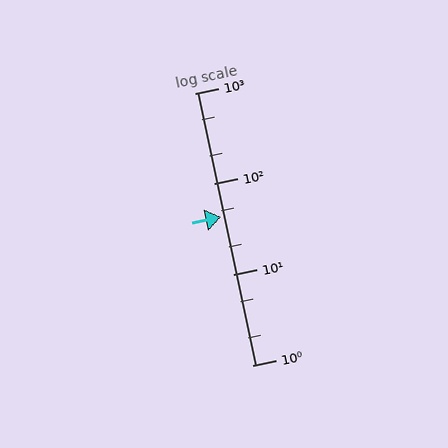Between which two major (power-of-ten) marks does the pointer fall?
The pointer is between 10 and 100.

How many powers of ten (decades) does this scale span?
The scale spans 3 decades, from 1 to 1000.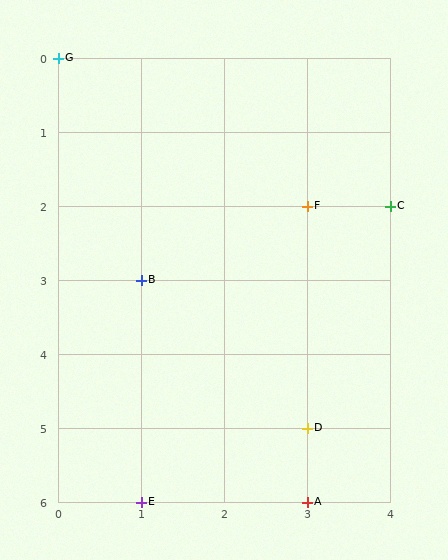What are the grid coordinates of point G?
Point G is at grid coordinates (0, 0).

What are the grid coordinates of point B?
Point B is at grid coordinates (1, 3).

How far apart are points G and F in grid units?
Points G and F are 3 columns and 2 rows apart (about 3.6 grid units diagonally).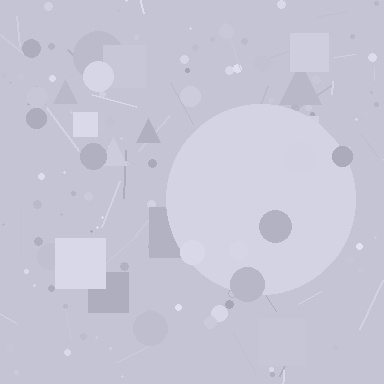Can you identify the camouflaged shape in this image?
The camouflaged shape is a circle.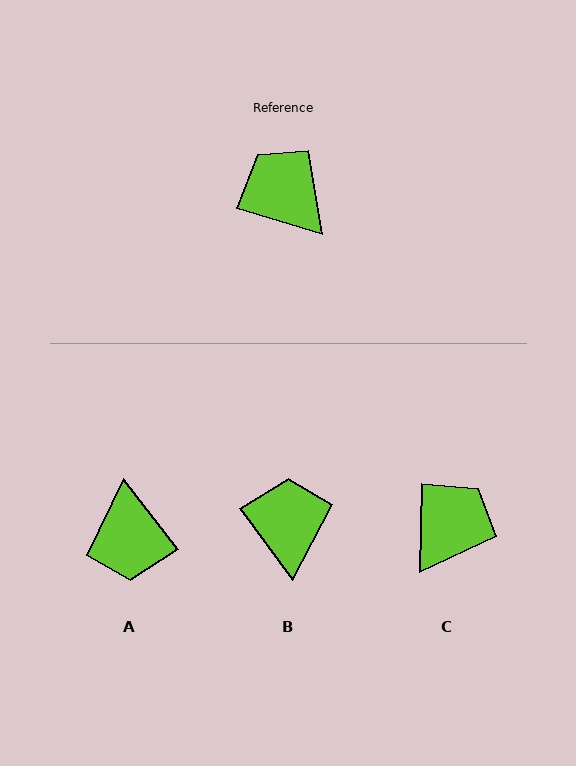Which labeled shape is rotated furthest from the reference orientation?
A, about 145 degrees away.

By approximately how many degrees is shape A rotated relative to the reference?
Approximately 145 degrees counter-clockwise.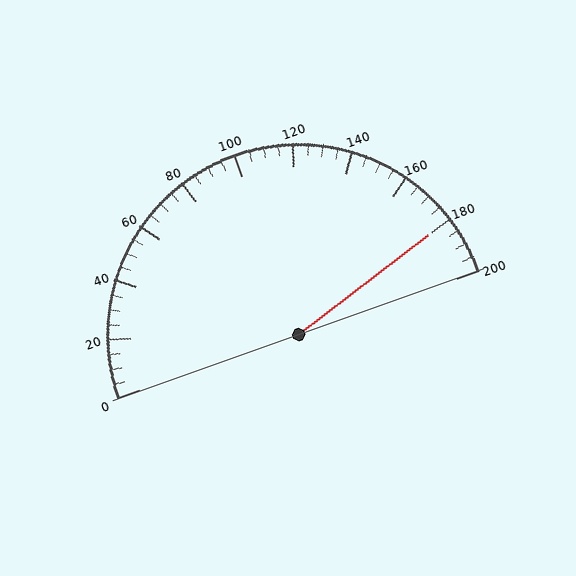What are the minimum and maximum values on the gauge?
The gauge ranges from 0 to 200.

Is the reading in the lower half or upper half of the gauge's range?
The reading is in the upper half of the range (0 to 200).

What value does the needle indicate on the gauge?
The needle indicates approximately 180.